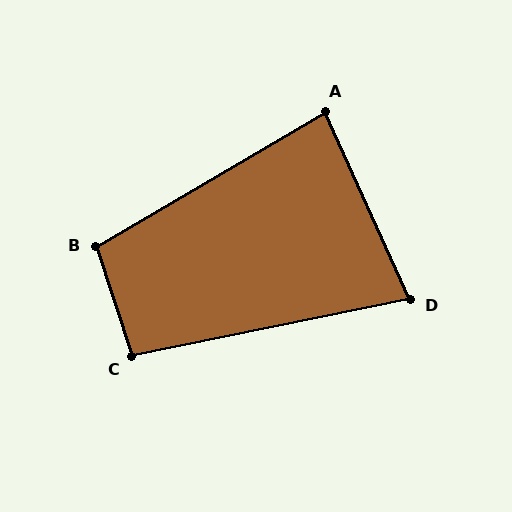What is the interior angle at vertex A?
Approximately 84 degrees (acute).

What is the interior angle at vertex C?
Approximately 96 degrees (obtuse).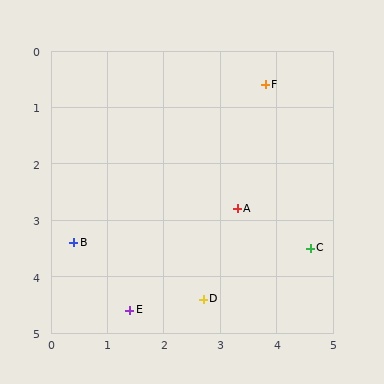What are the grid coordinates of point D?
Point D is at approximately (2.7, 4.4).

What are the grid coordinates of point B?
Point B is at approximately (0.4, 3.4).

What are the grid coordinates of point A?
Point A is at approximately (3.3, 2.8).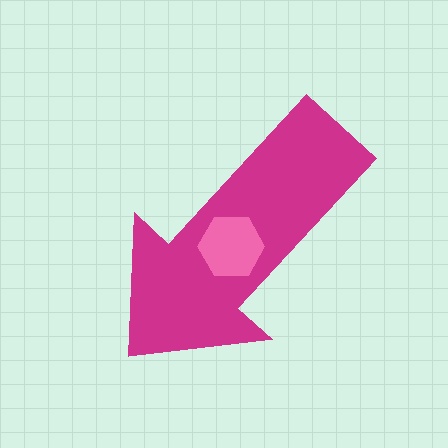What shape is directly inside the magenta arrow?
The pink hexagon.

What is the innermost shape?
The pink hexagon.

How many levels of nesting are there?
2.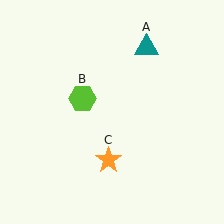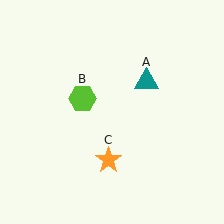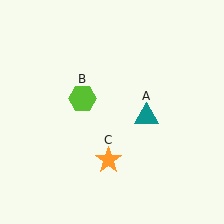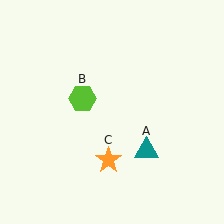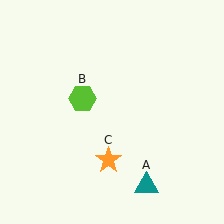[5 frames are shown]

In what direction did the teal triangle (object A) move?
The teal triangle (object A) moved down.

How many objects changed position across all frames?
1 object changed position: teal triangle (object A).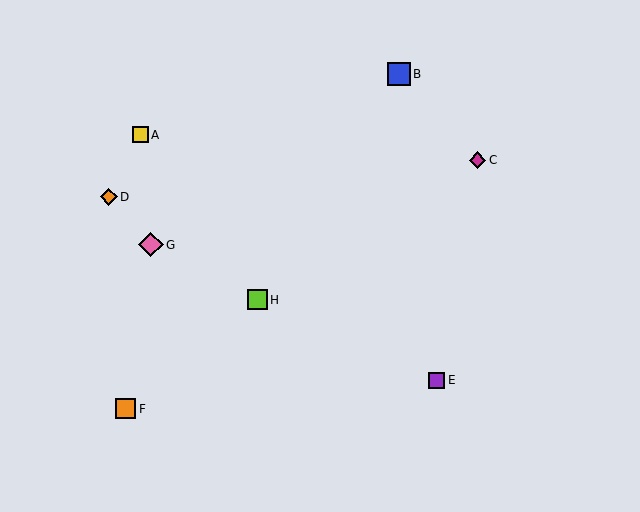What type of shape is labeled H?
Shape H is a lime square.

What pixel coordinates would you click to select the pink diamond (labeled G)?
Click at (151, 245) to select the pink diamond G.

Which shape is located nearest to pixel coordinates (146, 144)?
The yellow square (labeled A) at (140, 135) is nearest to that location.